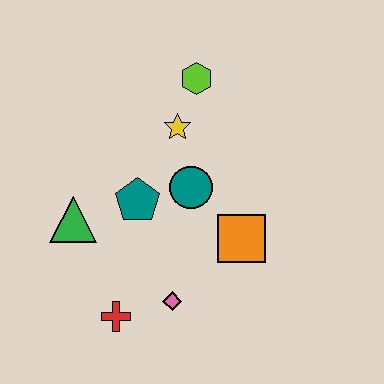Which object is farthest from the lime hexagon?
The red cross is farthest from the lime hexagon.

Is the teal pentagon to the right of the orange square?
No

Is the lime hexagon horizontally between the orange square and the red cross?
Yes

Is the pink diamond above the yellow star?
No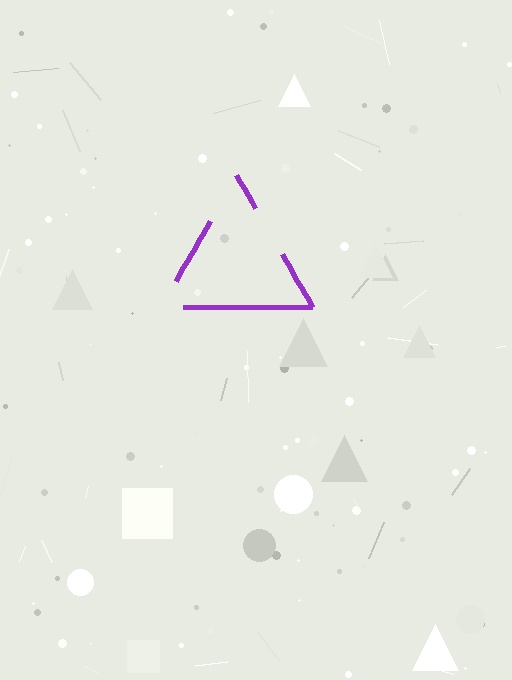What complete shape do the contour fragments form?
The contour fragments form a triangle.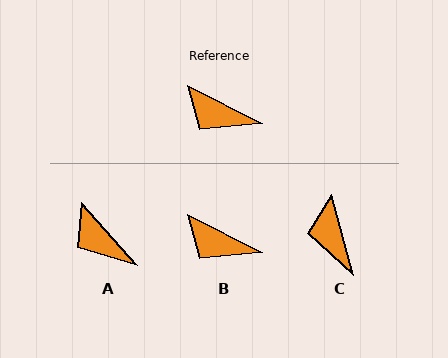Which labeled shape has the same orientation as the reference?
B.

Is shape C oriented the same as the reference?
No, it is off by about 47 degrees.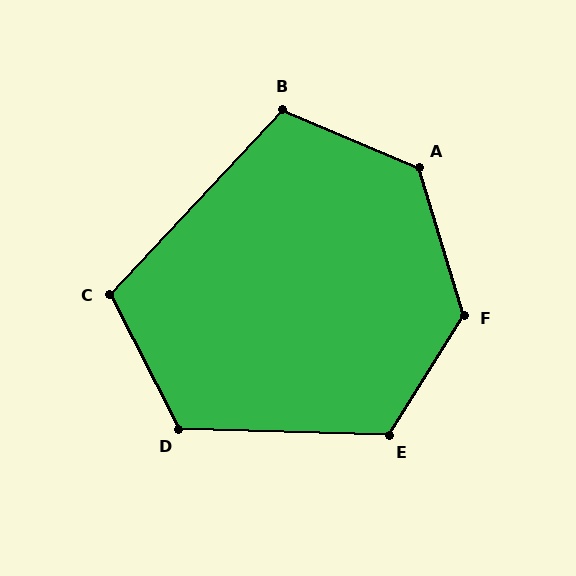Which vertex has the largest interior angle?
F, at approximately 131 degrees.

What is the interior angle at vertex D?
Approximately 119 degrees (obtuse).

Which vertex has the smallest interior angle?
C, at approximately 110 degrees.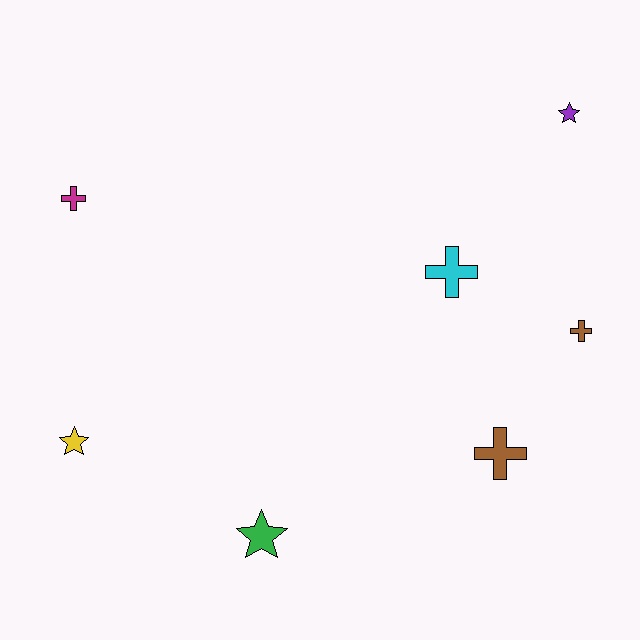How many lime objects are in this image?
There are no lime objects.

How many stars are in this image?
There are 3 stars.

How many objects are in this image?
There are 7 objects.